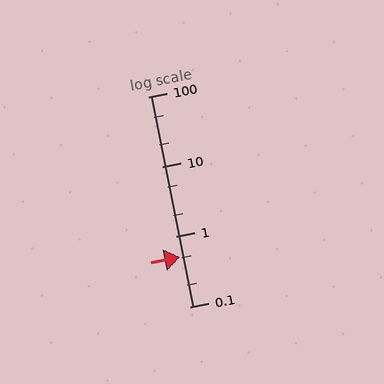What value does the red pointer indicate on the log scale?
The pointer indicates approximately 0.51.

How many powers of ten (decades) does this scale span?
The scale spans 3 decades, from 0.1 to 100.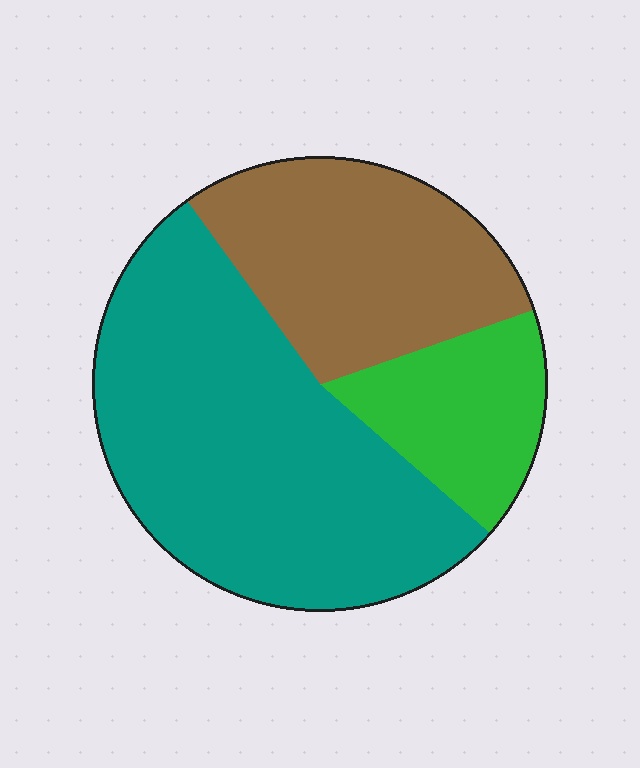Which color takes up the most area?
Teal, at roughly 55%.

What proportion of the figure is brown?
Brown takes up about one third (1/3) of the figure.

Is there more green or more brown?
Brown.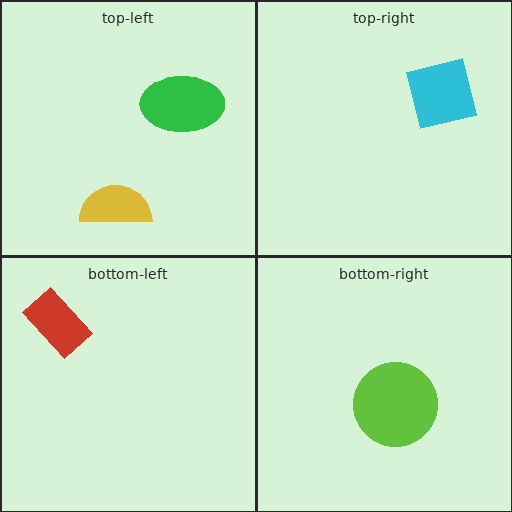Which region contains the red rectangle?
The bottom-left region.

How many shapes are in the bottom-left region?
1.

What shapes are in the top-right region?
The cyan square.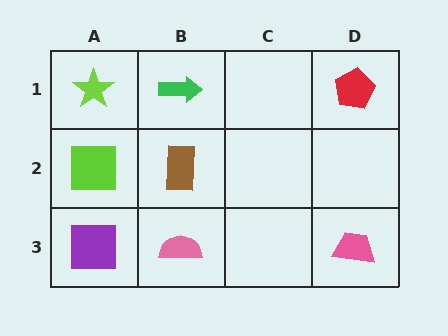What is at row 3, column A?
A purple square.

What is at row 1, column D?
A red pentagon.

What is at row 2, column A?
A lime square.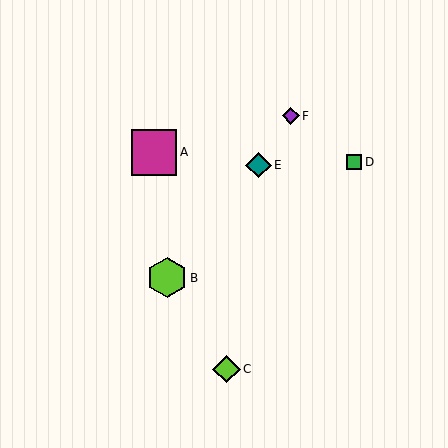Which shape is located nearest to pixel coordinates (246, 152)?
The teal diamond (labeled E) at (259, 165) is nearest to that location.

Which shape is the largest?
The magenta square (labeled A) is the largest.